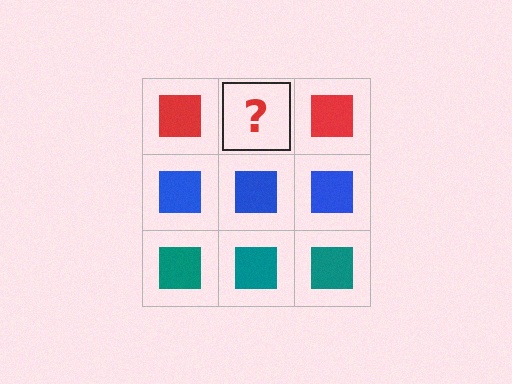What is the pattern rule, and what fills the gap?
The rule is that each row has a consistent color. The gap should be filled with a red square.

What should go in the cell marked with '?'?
The missing cell should contain a red square.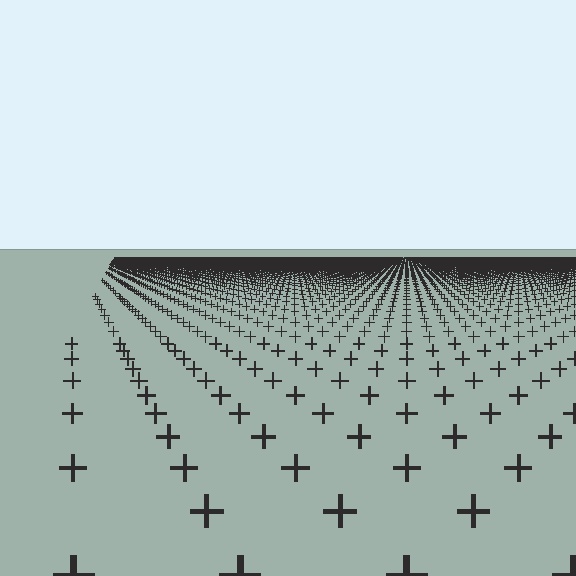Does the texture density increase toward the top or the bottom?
Density increases toward the top.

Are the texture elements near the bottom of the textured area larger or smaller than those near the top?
Larger. Near the bottom, elements are closer to the viewer and appear at a bigger on-screen size.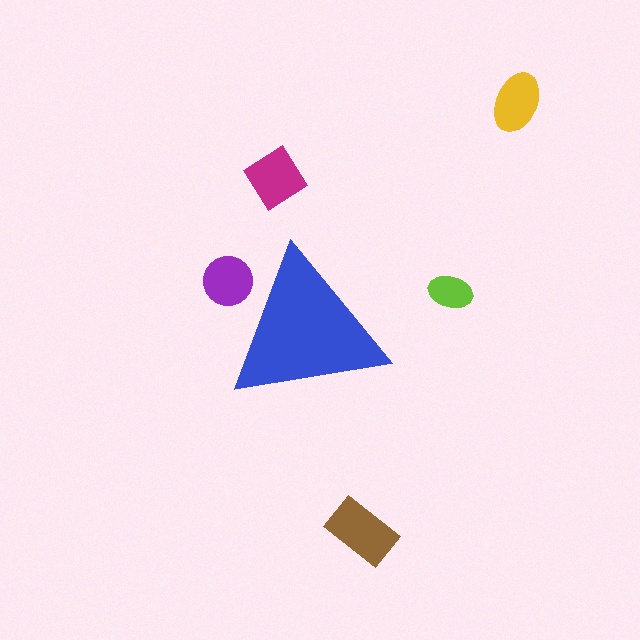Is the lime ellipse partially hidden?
No, the lime ellipse is fully visible.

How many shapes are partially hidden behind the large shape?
1 shape is partially hidden.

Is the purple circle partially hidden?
Yes, the purple circle is partially hidden behind the blue triangle.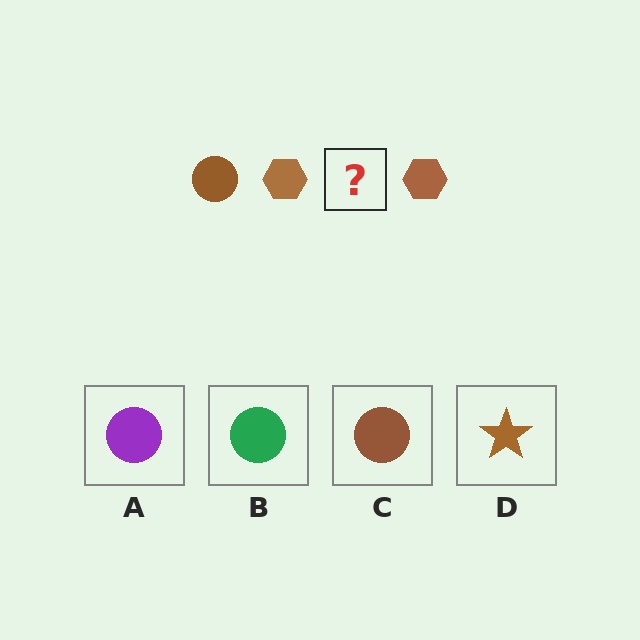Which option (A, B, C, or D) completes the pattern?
C.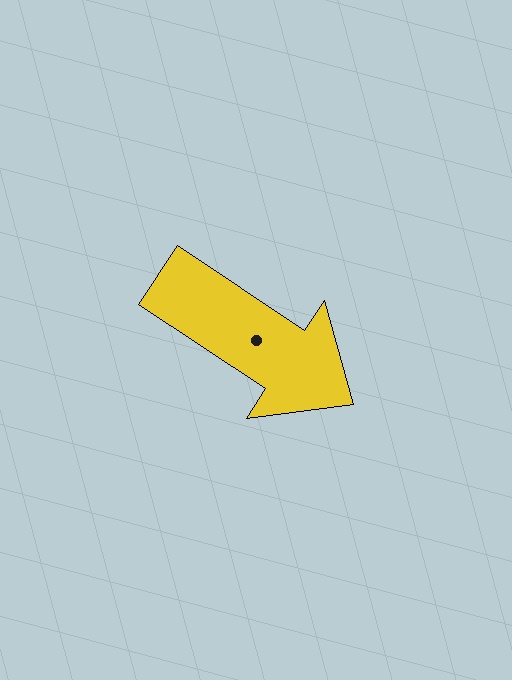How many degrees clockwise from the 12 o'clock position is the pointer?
Approximately 124 degrees.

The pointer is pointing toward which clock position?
Roughly 4 o'clock.